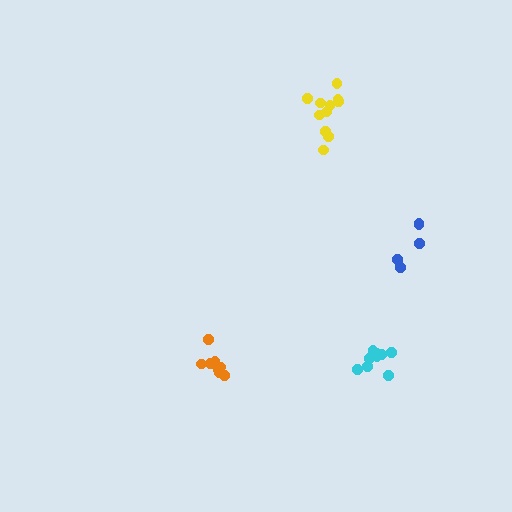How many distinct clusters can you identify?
There are 4 distinct clusters.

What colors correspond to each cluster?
The clusters are colored: orange, cyan, yellow, blue.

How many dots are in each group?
Group 1: 8 dots, Group 2: 9 dots, Group 3: 11 dots, Group 4: 5 dots (33 total).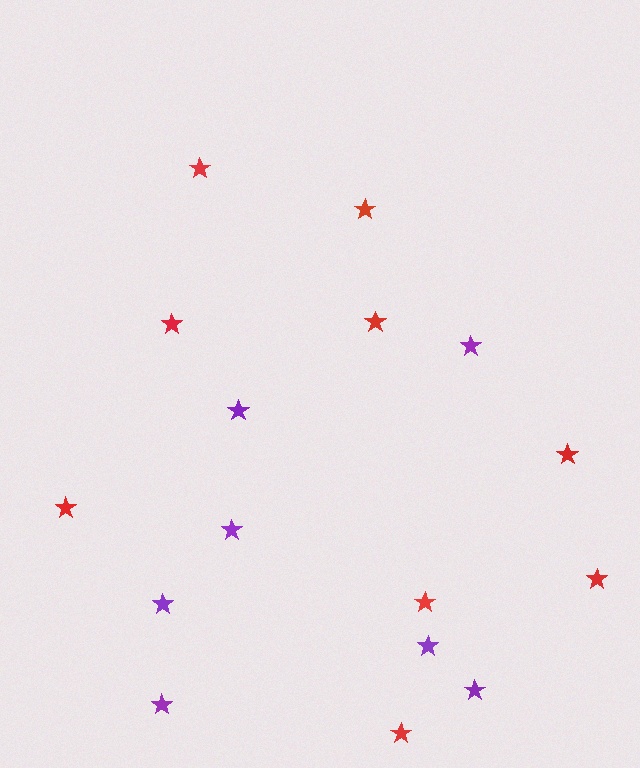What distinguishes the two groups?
There are 2 groups: one group of red stars (9) and one group of purple stars (7).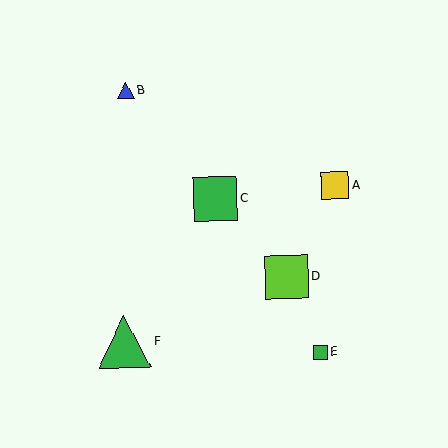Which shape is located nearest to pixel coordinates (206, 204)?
The green square (labeled C) at (215, 199) is nearest to that location.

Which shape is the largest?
The green triangle (labeled F) is the largest.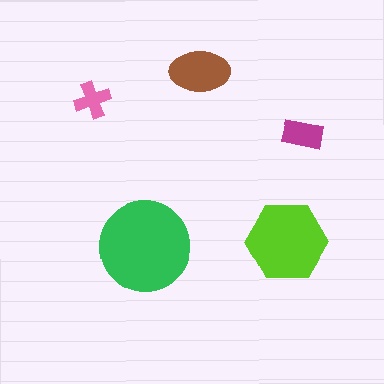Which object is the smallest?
The pink cross.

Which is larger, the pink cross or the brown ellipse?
The brown ellipse.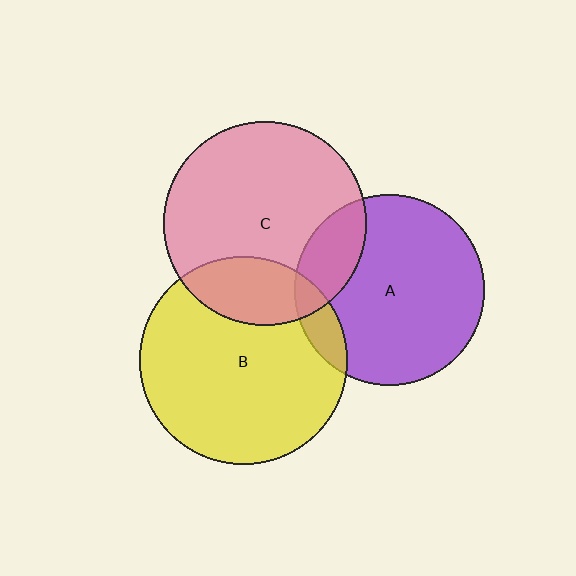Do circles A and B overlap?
Yes.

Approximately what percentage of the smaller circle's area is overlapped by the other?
Approximately 10%.